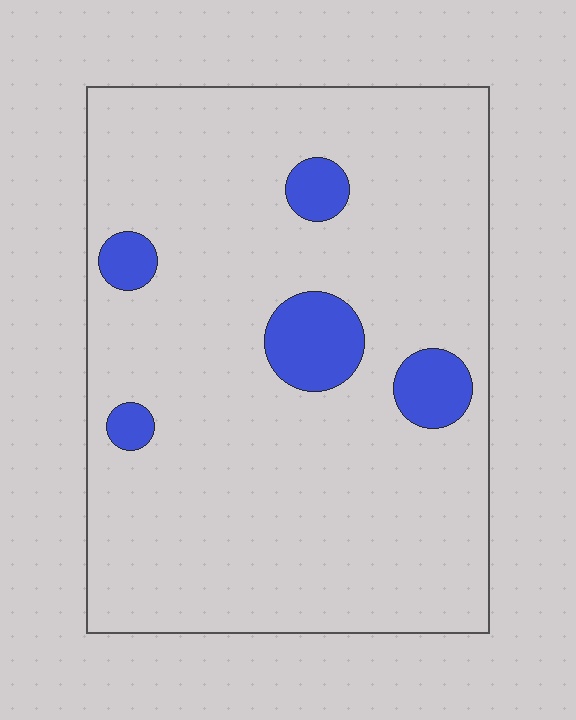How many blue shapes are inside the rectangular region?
5.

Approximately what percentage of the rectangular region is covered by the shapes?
Approximately 10%.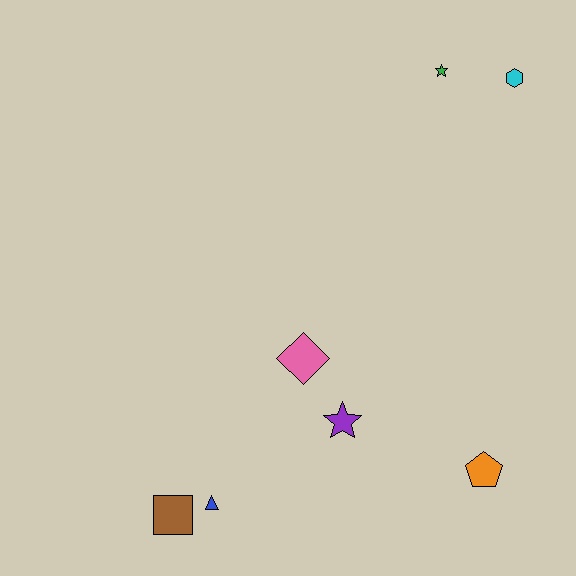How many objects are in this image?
There are 7 objects.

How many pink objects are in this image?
There is 1 pink object.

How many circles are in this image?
There are no circles.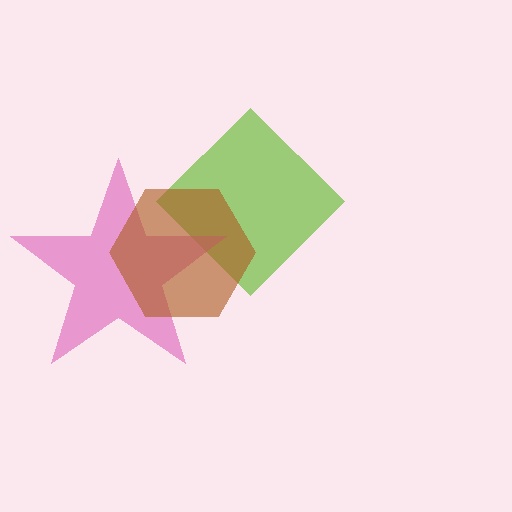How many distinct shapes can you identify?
There are 3 distinct shapes: a lime diamond, a pink star, a brown hexagon.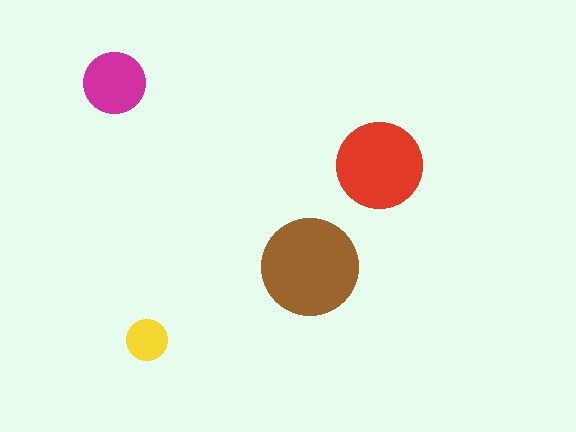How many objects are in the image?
There are 4 objects in the image.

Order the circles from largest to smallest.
the brown one, the red one, the magenta one, the yellow one.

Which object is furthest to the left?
The magenta circle is leftmost.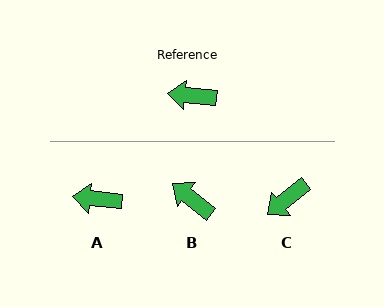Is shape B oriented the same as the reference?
No, it is off by about 32 degrees.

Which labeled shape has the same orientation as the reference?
A.